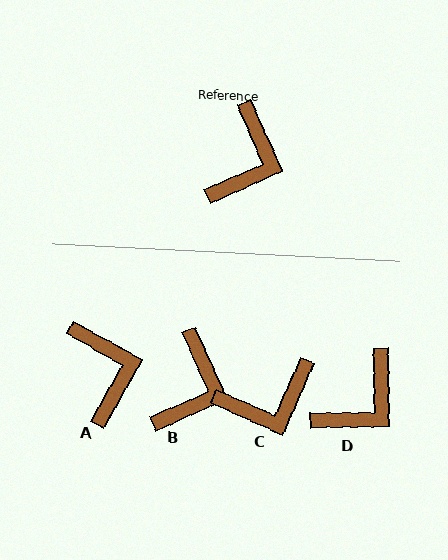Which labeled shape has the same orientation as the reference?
B.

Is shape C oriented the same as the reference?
No, it is off by about 48 degrees.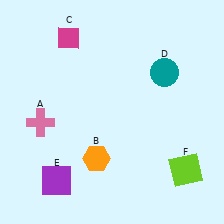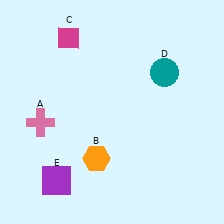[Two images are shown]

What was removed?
The lime square (F) was removed in Image 2.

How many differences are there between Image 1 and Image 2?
There is 1 difference between the two images.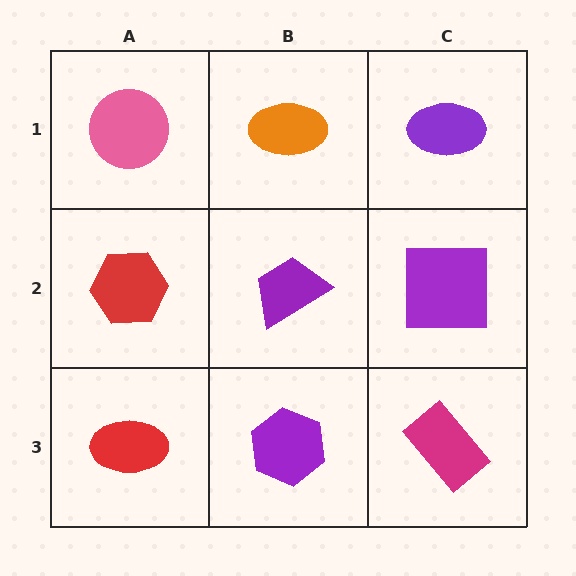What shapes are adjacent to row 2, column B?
An orange ellipse (row 1, column B), a purple hexagon (row 3, column B), a red hexagon (row 2, column A), a purple square (row 2, column C).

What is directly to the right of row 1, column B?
A purple ellipse.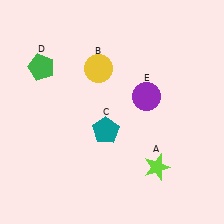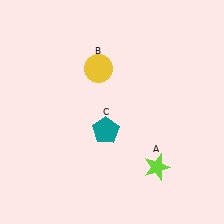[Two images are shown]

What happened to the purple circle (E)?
The purple circle (E) was removed in Image 2. It was in the top-right area of Image 1.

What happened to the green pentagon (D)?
The green pentagon (D) was removed in Image 2. It was in the top-left area of Image 1.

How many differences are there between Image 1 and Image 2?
There are 2 differences between the two images.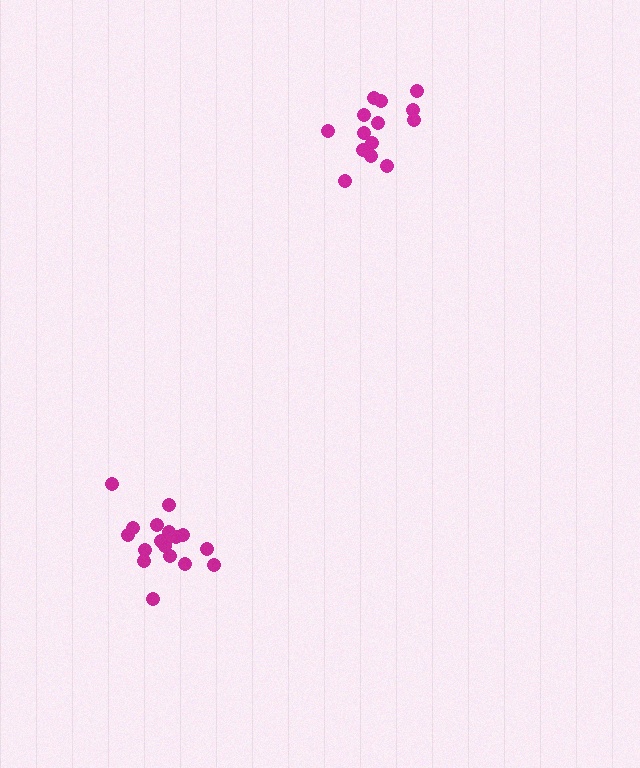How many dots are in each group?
Group 1: 18 dots, Group 2: 14 dots (32 total).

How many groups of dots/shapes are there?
There are 2 groups.